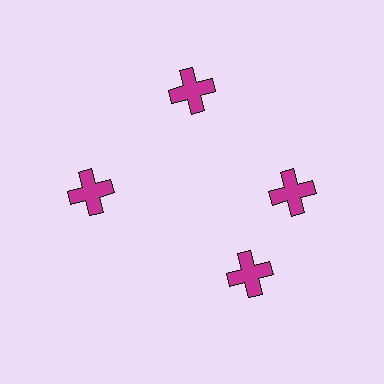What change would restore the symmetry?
The symmetry would be restored by rotating it back into even spacing with its neighbors so that all 4 crosses sit at equal angles and equal distance from the center.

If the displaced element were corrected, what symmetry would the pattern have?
It would have 4-fold rotational symmetry — the pattern would map onto itself every 90 degrees.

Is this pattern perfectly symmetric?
No. The 4 magenta crosses are arranged in a ring, but one element near the 6 o'clock position is rotated out of alignment along the ring, breaking the 4-fold rotational symmetry.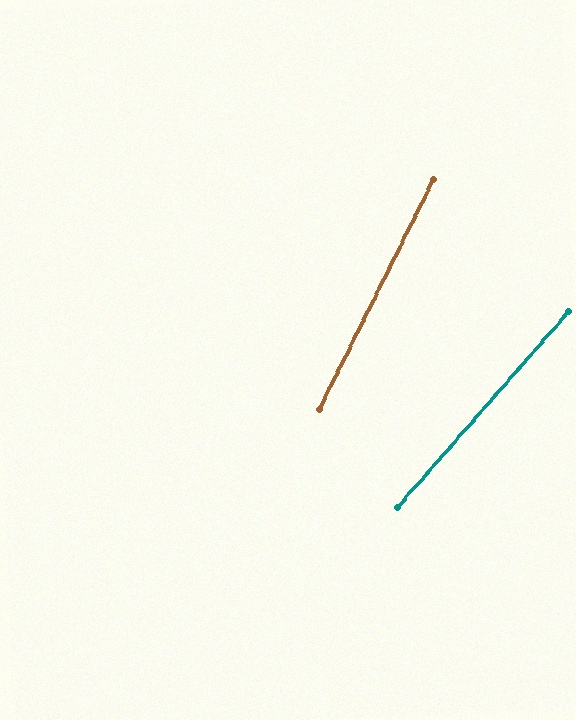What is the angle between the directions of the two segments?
Approximately 15 degrees.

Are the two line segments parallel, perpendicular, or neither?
Neither parallel nor perpendicular — they differ by about 15°.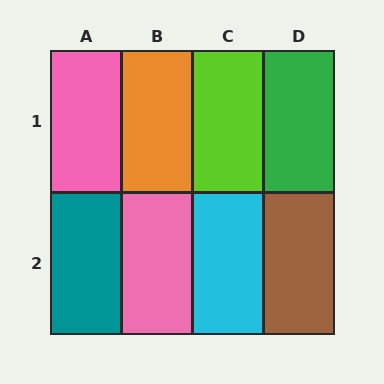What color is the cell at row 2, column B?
Pink.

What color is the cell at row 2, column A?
Teal.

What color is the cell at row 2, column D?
Brown.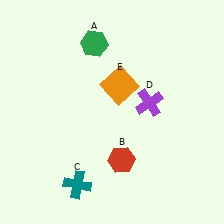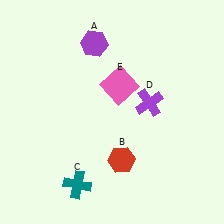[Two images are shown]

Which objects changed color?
A changed from green to purple. E changed from orange to pink.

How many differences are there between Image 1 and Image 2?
There are 2 differences between the two images.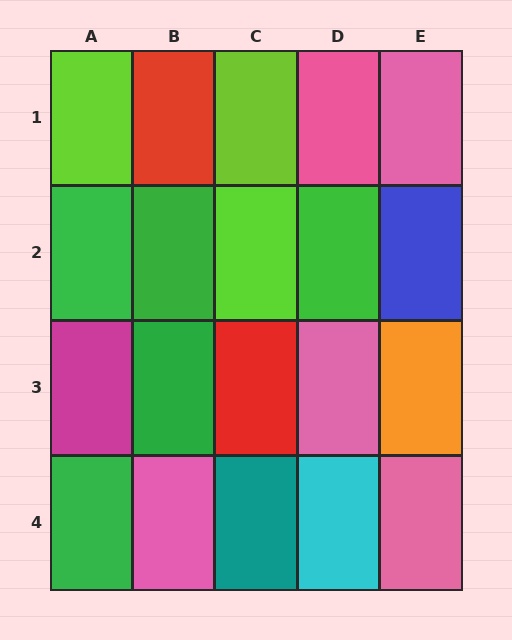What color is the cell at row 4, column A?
Green.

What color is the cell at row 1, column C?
Lime.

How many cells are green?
5 cells are green.